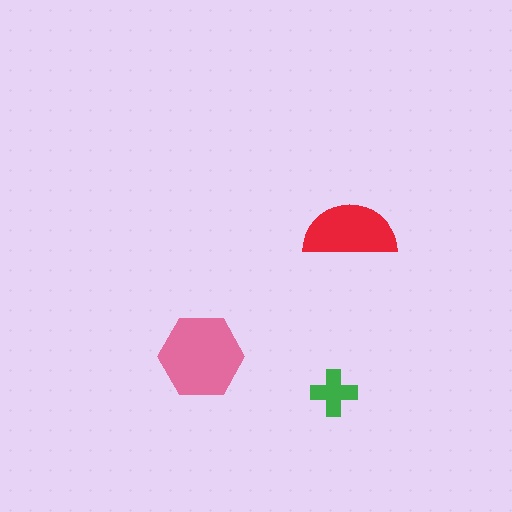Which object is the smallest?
The green cross.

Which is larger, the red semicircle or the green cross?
The red semicircle.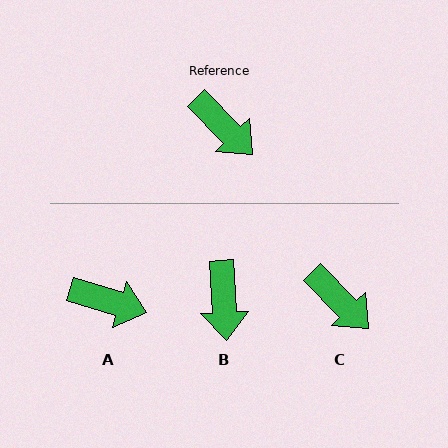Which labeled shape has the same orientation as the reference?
C.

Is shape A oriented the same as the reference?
No, it is off by about 28 degrees.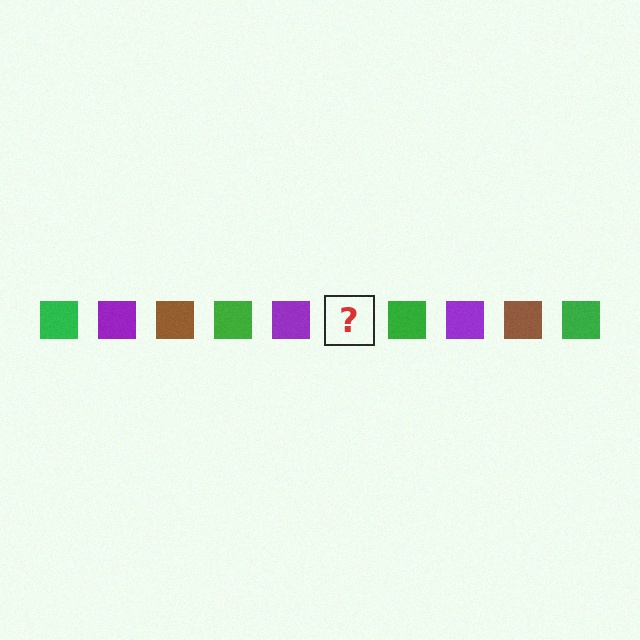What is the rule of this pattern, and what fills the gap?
The rule is that the pattern cycles through green, purple, brown squares. The gap should be filled with a brown square.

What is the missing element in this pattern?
The missing element is a brown square.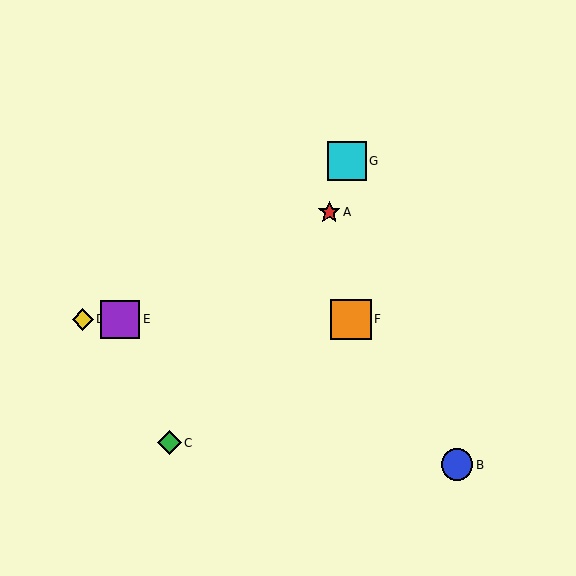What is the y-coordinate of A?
Object A is at y≈212.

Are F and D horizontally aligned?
Yes, both are at y≈319.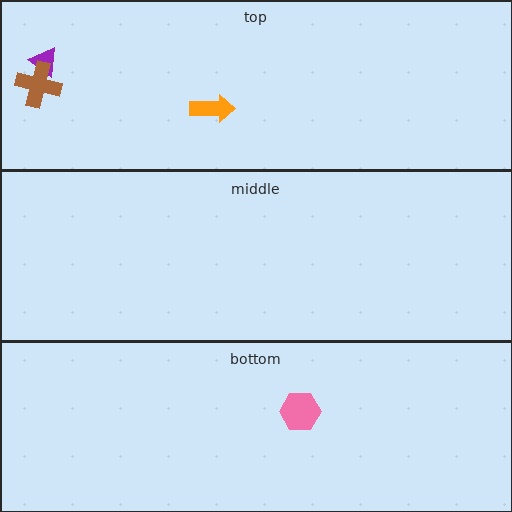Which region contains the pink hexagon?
The bottom region.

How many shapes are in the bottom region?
1.